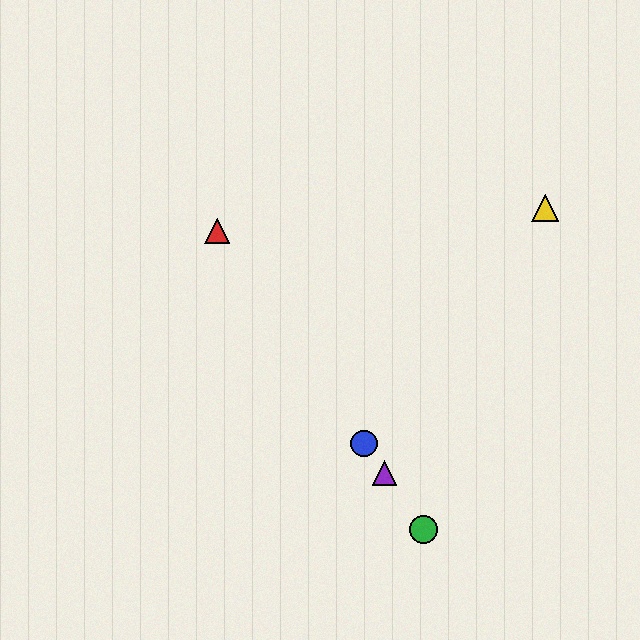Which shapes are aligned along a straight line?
The red triangle, the blue circle, the green circle, the purple triangle are aligned along a straight line.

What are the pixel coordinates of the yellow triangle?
The yellow triangle is at (545, 208).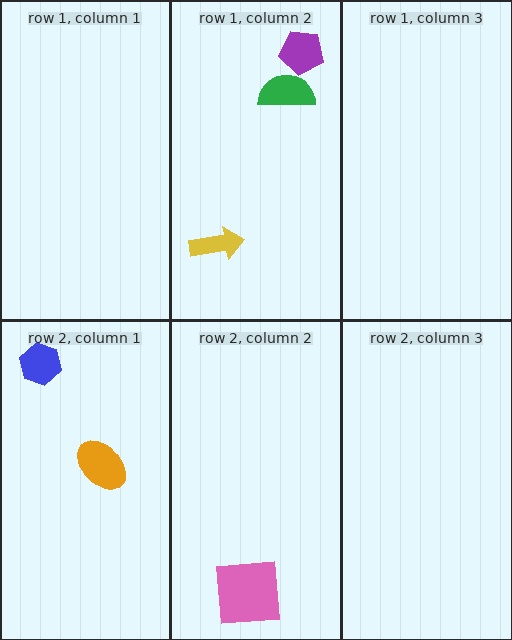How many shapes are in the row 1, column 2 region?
3.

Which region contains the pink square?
The row 2, column 2 region.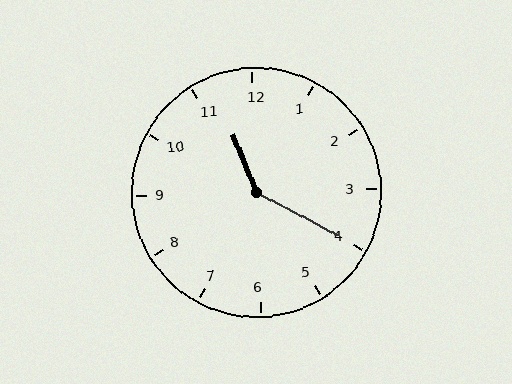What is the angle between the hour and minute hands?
Approximately 140 degrees.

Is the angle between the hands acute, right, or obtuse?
It is obtuse.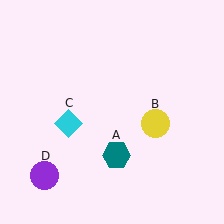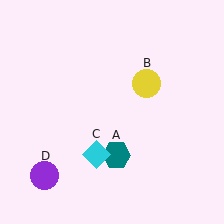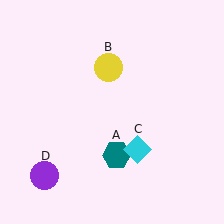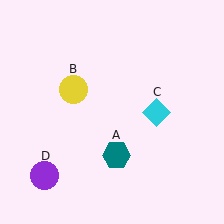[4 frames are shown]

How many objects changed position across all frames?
2 objects changed position: yellow circle (object B), cyan diamond (object C).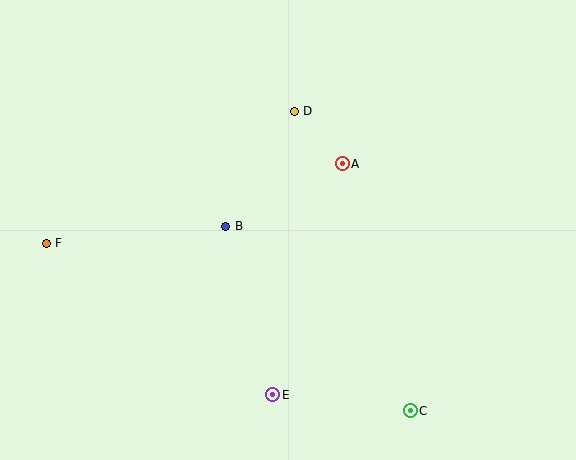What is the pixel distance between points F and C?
The distance between F and C is 401 pixels.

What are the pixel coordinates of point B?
Point B is at (226, 226).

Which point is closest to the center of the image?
Point B at (226, 226) is closest to the center.